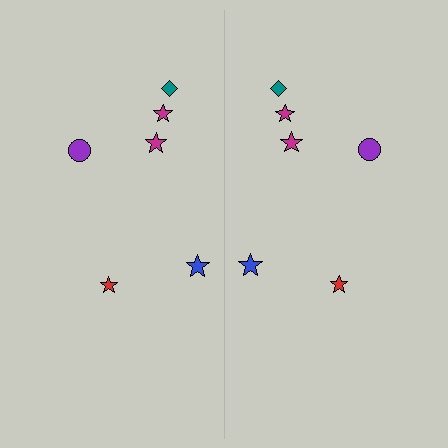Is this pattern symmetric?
Yes, this pattern has bilateral (reflection) symmetry.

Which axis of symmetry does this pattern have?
The pattern has a vertical axis of symmetry running through the center of the image.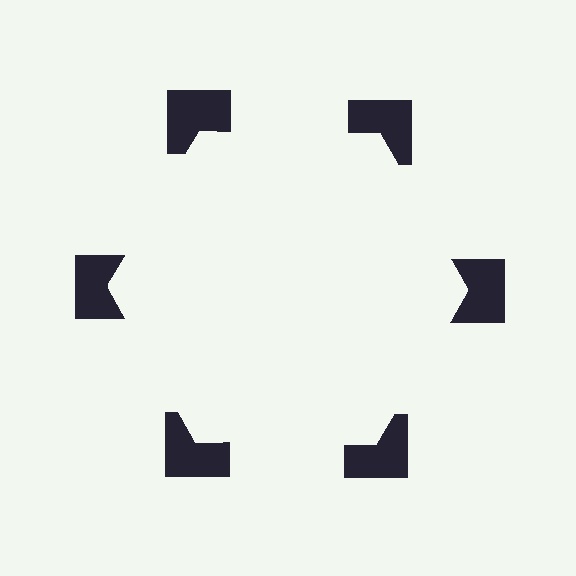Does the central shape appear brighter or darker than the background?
It typically appears slightly brighter than the background, even though no actual brightness change is drawn.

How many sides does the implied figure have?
6 sides.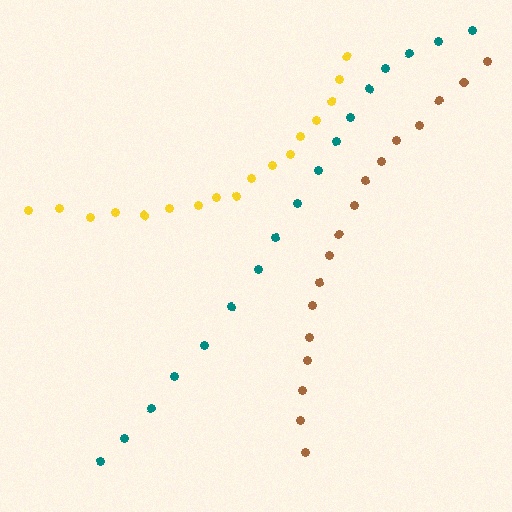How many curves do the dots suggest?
There are 3 distinct paths.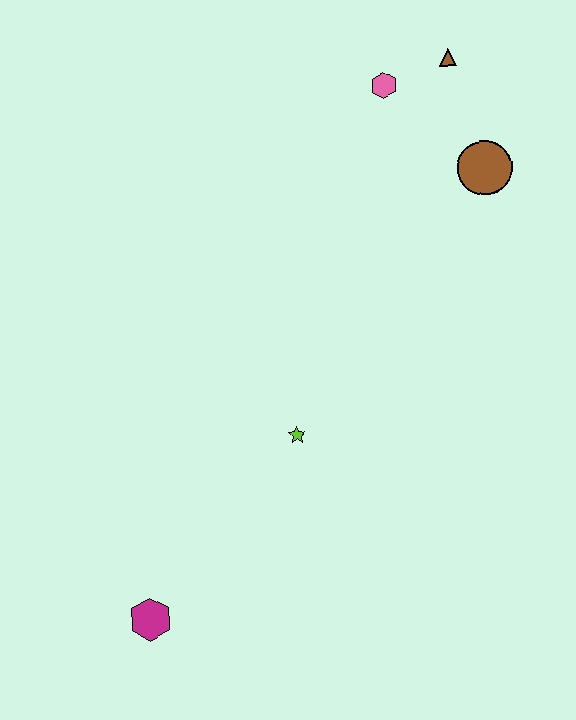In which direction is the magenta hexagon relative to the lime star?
The magenta hexagon is below the lime star.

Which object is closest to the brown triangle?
The pink hexagon is closest to the brown triangle.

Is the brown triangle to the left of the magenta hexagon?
No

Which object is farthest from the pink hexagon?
The magenta hexagon is farthest from the pink hexagon.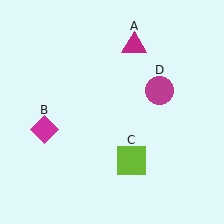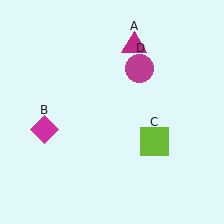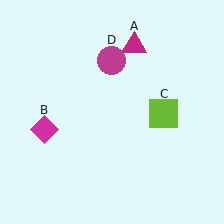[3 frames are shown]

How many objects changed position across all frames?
2 objects changed position: lime square (object C), magenta circle (object D).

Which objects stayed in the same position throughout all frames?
Magenta triangle (object A) and magenta diamond (object B) remained stationary.